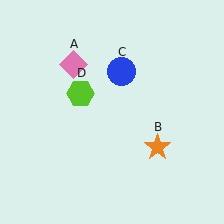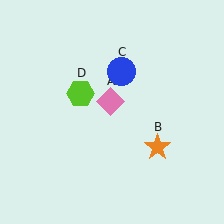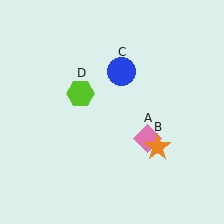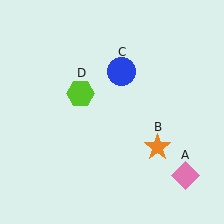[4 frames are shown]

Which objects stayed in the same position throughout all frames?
Orange star (object B) and blue circle (object C) and lime hexagon (object D) remained stationary.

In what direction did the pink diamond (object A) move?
The pink diamond (object A) moved down and to the right.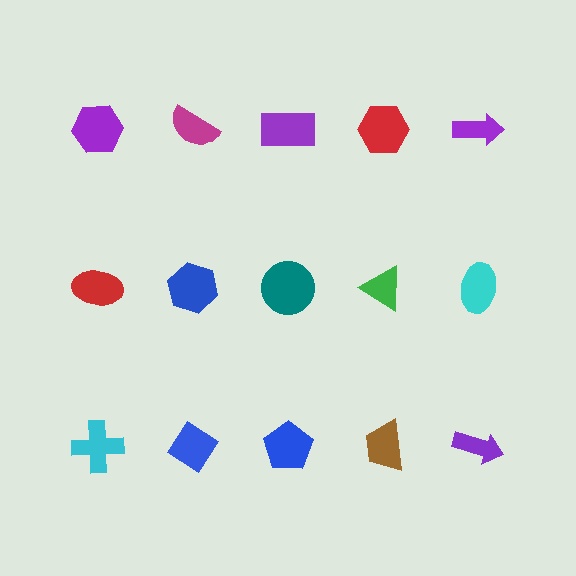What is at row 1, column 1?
A purple hexagon.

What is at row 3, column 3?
A blue pentagon.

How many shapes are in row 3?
5 shapes.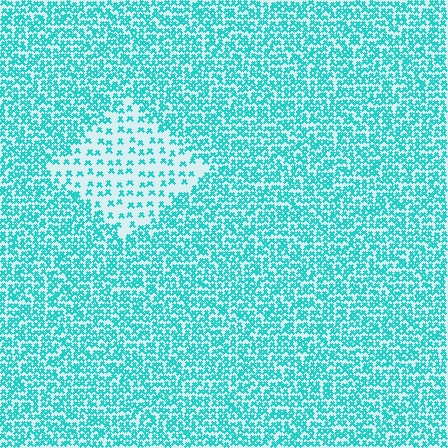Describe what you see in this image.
The image contains small cyan elements arranged at two different densities. A diamond-shaped region is visible where the elements are less densely packed than the surrounding area.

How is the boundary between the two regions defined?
The boundary is defined by a change in element density (approximately 2.5x ratio). All elements are the same color, size, and shape.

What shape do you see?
I see a diamond.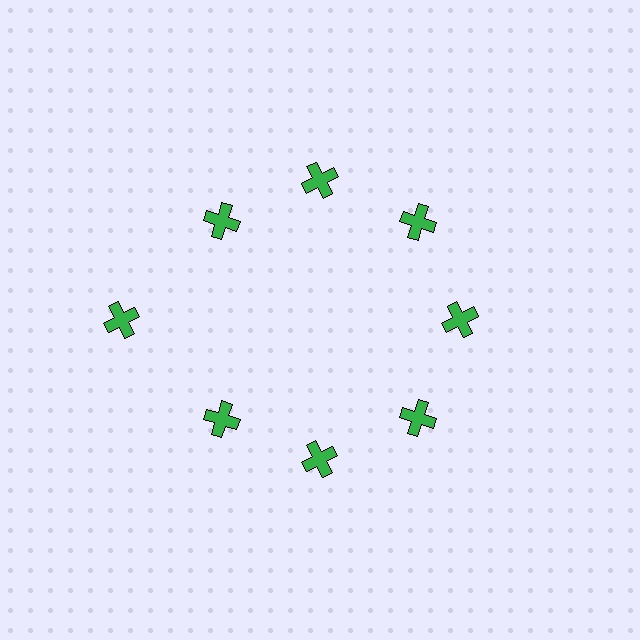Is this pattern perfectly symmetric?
No. The 8 green crosses are arranged in a ring, but one element near the 9 o'clock position is pushed outward from the center, breaking the 8-fold rotational symmetry.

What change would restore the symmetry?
The symmetry would be restored by moving it inward, back onto the ring so that all 8 crosses sit at equal angles and equal distance from the center.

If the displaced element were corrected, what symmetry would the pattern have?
It would have 8-fold rotational symmetry — the pattern would map onto itself every 45 degrees.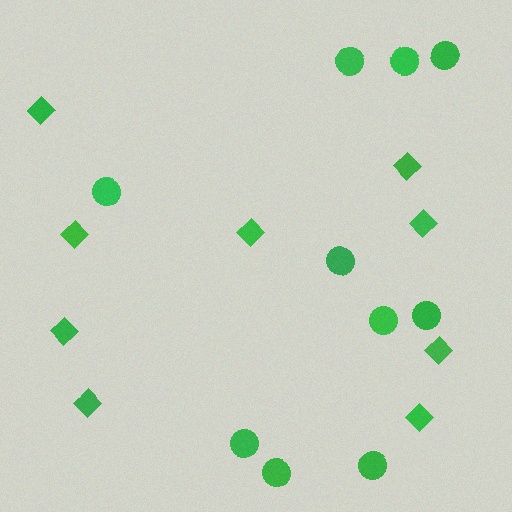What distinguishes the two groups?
There are 2 groups: one group of diamonds (9) and one group of circles (10).